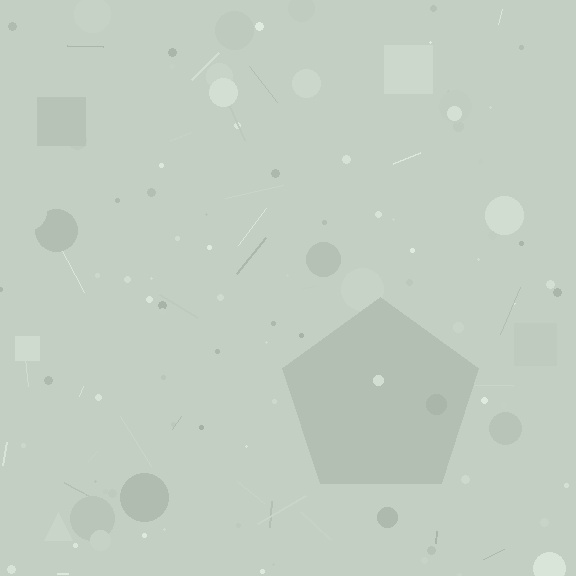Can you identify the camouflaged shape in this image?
The camouflaged shape is a pentagon.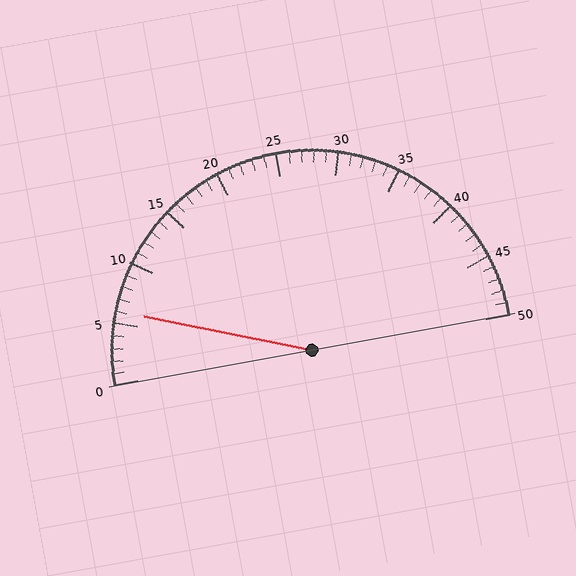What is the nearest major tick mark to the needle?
The nearest major tick mark is 5.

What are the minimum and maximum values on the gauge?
The gauge ranges from 0 to 50.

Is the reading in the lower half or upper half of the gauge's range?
The reading is in the lower half of the range (0 to 50).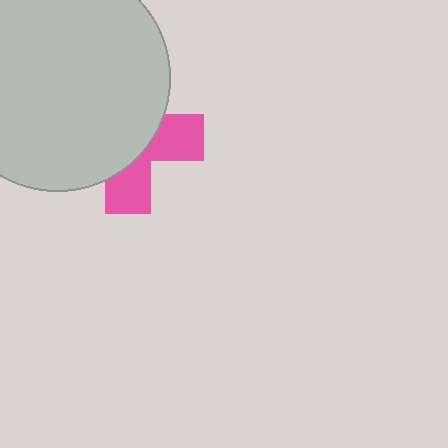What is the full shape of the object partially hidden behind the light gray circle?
The partially hidden object is a pink cross.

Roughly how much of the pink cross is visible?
A small part of it is visible (roughly 37%).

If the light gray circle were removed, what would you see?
You would see the complete pink cross.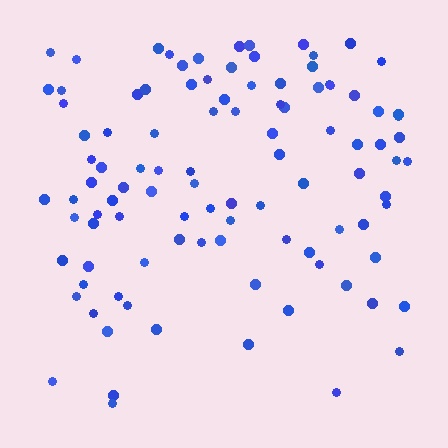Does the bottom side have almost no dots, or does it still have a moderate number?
Still a moderate number, just noticeably fewer than the top.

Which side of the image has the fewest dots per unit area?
The bottom.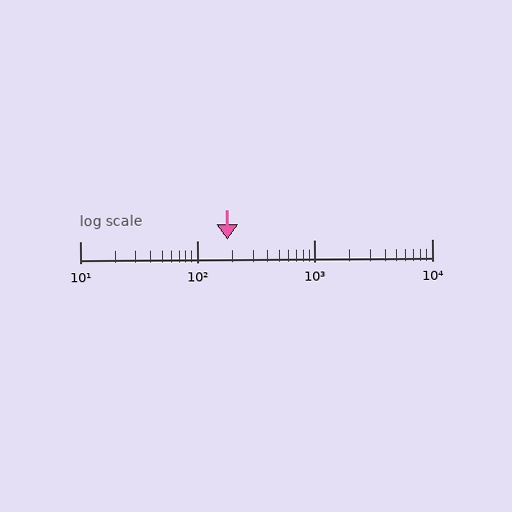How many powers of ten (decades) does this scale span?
The scale spans 3 decades, from 10 to 10000.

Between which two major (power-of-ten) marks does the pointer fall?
The pointer is between 100 and 1000.